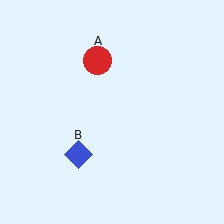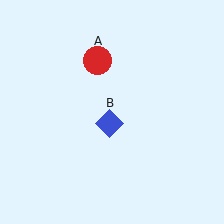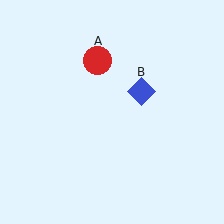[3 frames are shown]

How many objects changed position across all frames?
1 object changed position: blue diamond (object B).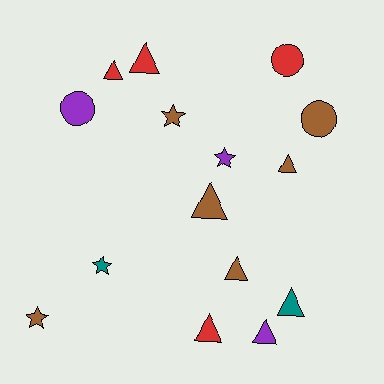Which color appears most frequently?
Brown, with 6 objects.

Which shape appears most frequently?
Triangle, with 8 objects.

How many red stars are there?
There are no red stars.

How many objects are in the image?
There are 15 objects.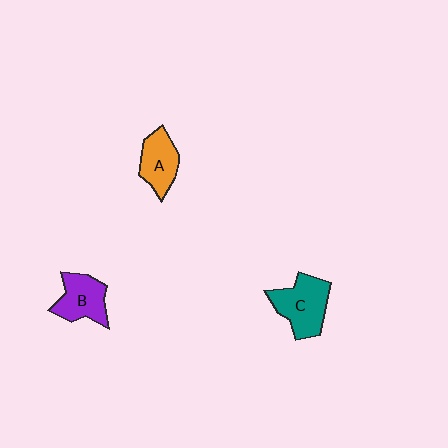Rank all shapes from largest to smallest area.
From largest to smallest: C (teal), B (purple), A (orange).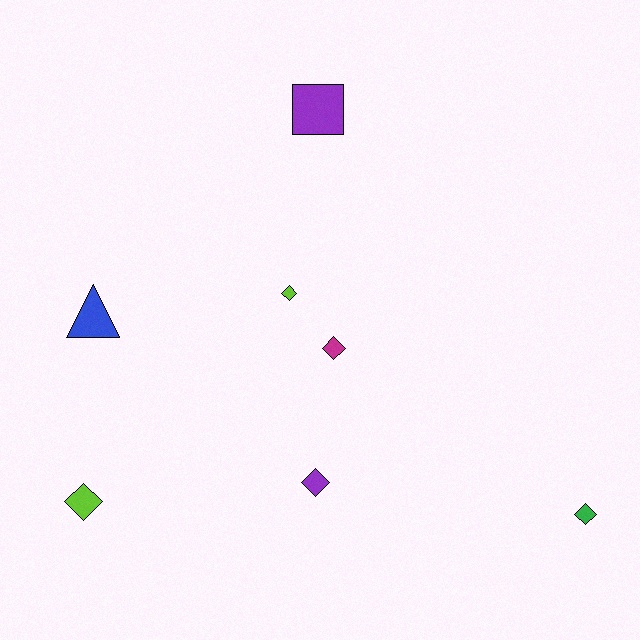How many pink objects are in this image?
There are no pink objects.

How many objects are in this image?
There are 7 objects.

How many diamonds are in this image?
There are 5 diamonds.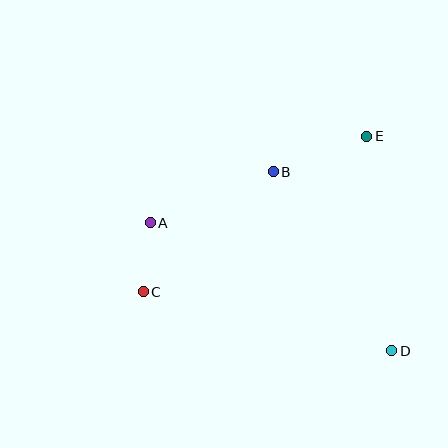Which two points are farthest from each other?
Points A and D are farthest from each other.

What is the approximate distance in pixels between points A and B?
The distance between A and B is approximately 133 pixels.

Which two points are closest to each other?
Points A and C are closest to each other.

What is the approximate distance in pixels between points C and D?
The distance between C and D is approximately 256 pixels.